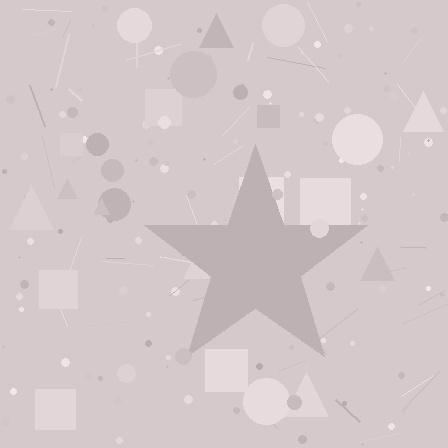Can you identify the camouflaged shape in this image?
The camouflaged shape is a star.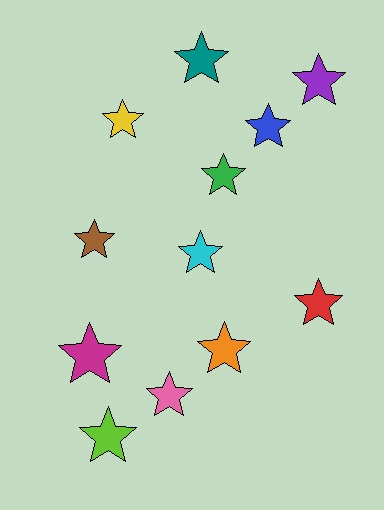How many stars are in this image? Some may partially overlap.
There are 12 stars.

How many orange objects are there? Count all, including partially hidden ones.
There is 1 orange object.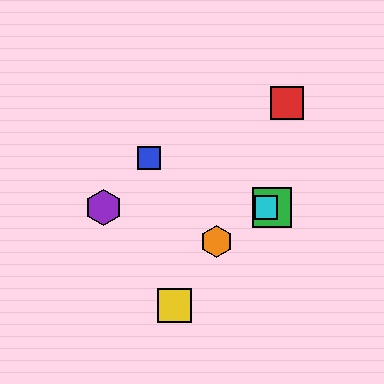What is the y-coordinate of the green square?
The green square is at y≈208.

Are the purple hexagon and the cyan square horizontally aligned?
Yes, both are at y≈208.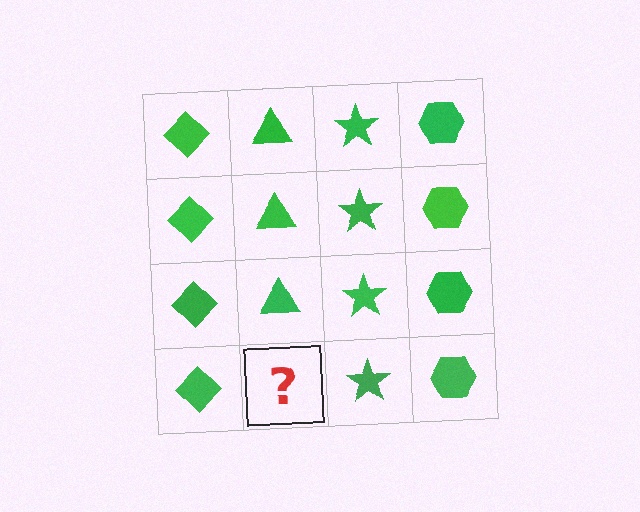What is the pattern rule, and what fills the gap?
The rule is that each column has a consistent shape. The gap should be filled with a green triangle.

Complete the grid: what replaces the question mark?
The question mark should be replaced with a green triangle.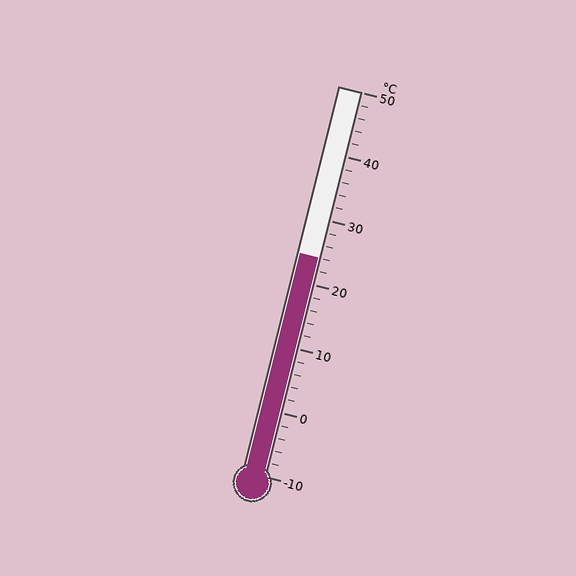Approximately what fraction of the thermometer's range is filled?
The thermometer is filled to approximately 55% of its range.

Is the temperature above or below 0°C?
The temperature is above 0°C.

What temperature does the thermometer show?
The thermometer shows approximately 24°C.